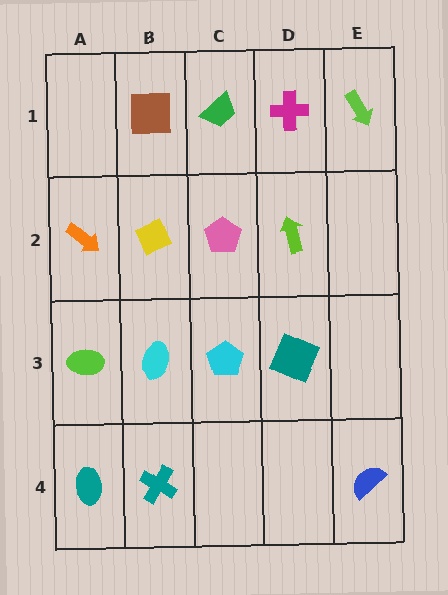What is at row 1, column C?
A green trapezoid.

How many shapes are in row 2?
4 shapes.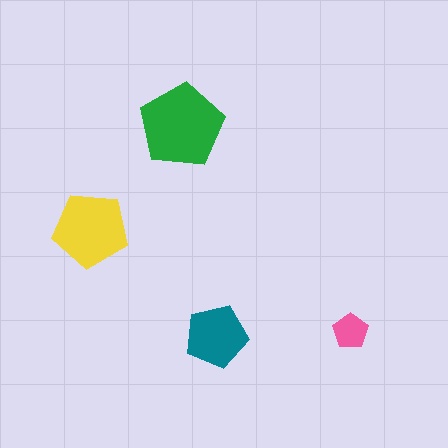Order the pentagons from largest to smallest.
the green one, the yellow one, the teal one, the pink one.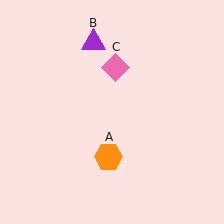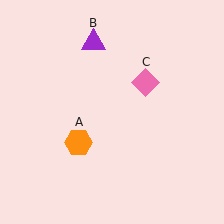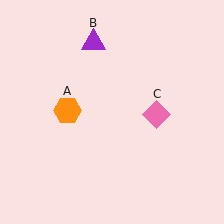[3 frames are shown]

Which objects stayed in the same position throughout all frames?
Purple triangle (object B) remained stationary.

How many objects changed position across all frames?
2 objects changed position: orange hexagon (object A), pink diamond (object C).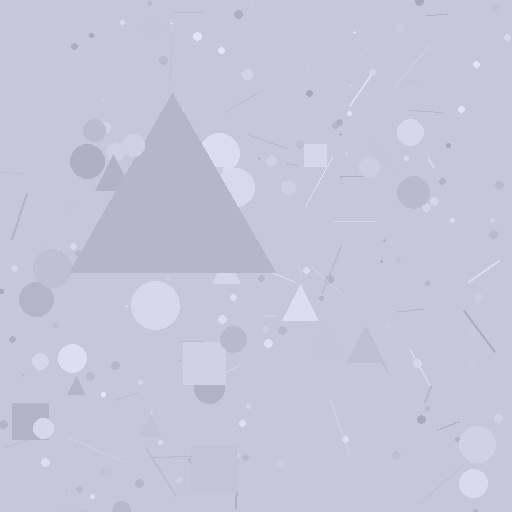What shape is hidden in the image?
A triangle is hidden in the image.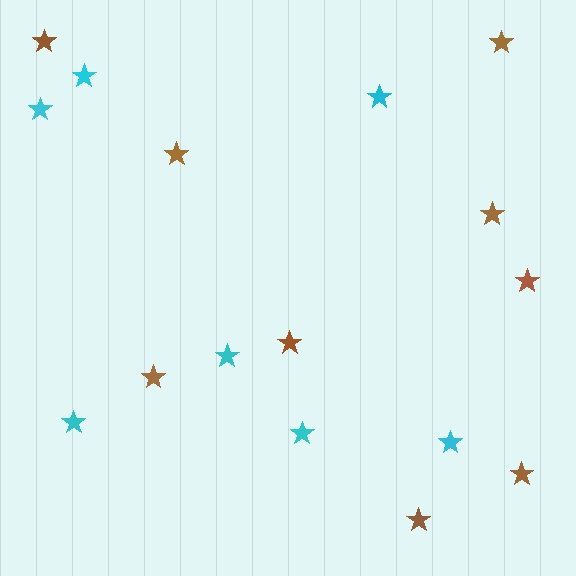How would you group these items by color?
There are 2 groups: one group of cyan stars (7) and one group of brown stars (9).